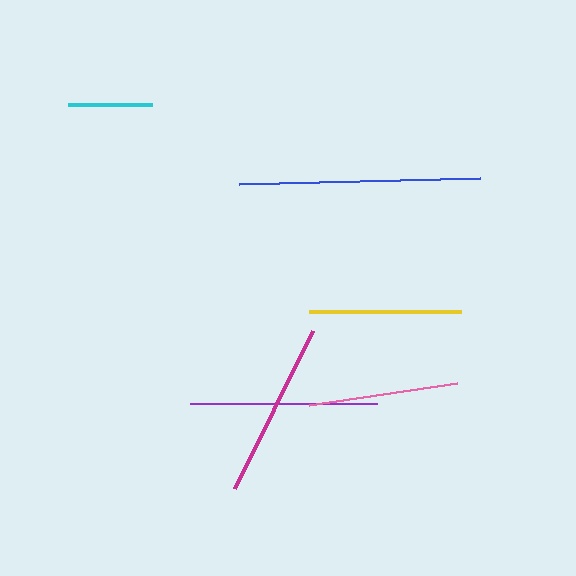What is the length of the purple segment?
The purple segment is approximately 187 pixels long.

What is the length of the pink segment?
The pink segment is approximately 149 pixels long.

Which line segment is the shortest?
The cyan line is the shortest at approximately 84 pixels.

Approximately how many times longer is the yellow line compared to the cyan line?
The yellow line is approximately 1.8 times the length of the cyan line.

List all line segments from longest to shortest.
From longest to shortest: blue, purple, magenta, yellow, pink, cyan.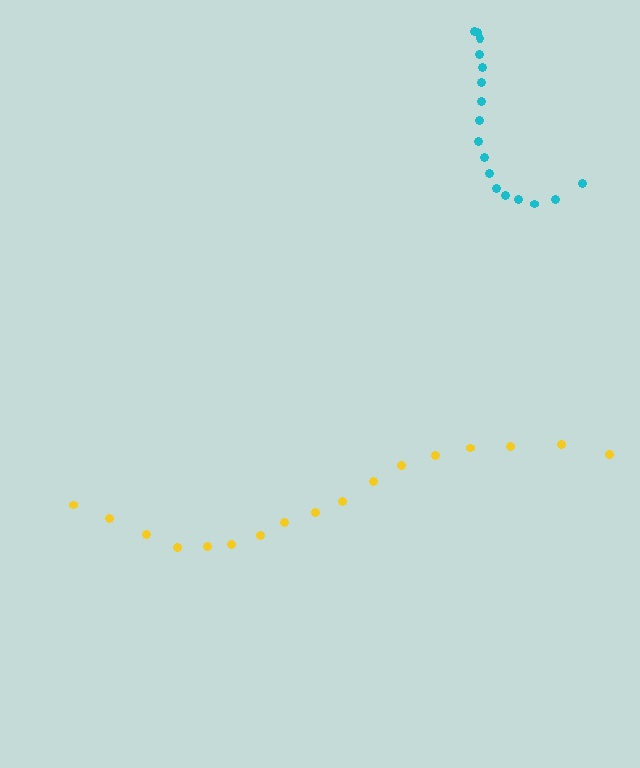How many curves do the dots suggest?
There are 2 distinct paths.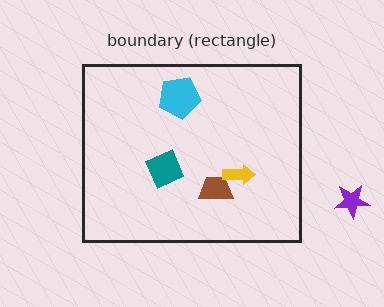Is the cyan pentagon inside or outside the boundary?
Inside.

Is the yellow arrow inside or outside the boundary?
Inside.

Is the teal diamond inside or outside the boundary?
Inside.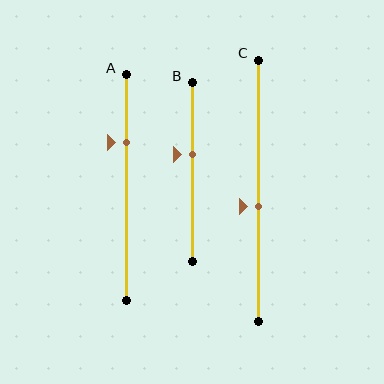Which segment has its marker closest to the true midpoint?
Segment C has its marker closest to the true midpoint.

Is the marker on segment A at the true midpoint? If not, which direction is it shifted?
No, the marker on segment A is shifted upward by about 20% of the segment length.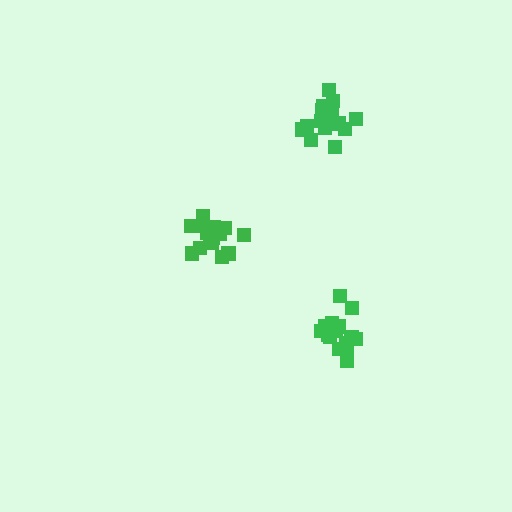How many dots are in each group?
Group 1: 17 dots, Group 2: 17 dots, Group 3: 17 dots (51 total).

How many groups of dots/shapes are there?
There are 3 groups.